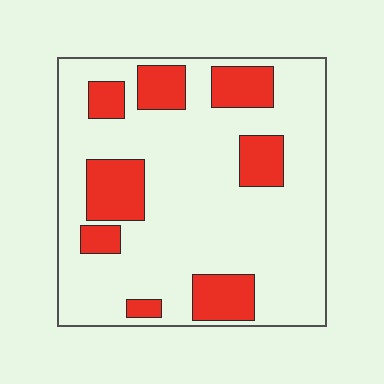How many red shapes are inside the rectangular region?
8.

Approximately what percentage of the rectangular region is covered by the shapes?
Approximately 25%.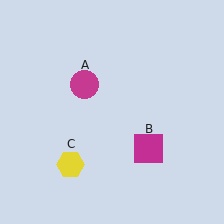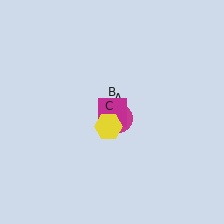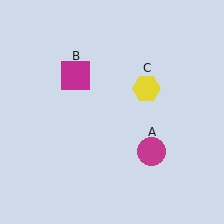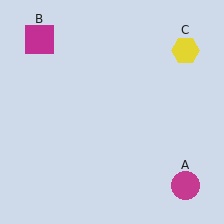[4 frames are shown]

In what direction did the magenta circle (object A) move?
The magenta circle (object A) moved down and to the right.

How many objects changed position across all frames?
3 objects changed position: magenta circle (object A), magenta square (object B), yellow hexagon (object C).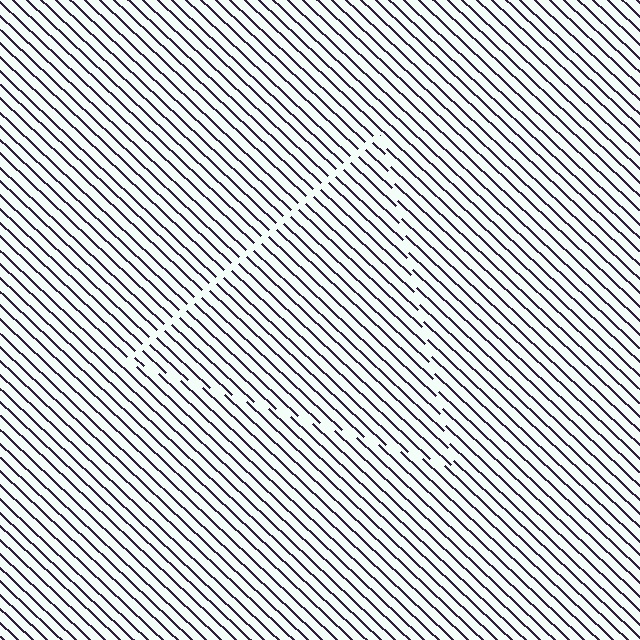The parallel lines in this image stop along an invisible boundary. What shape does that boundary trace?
An illusory triangle. The interior of the shape contains the same grating, shifted by half a period — the contour is defined by the phase discontinuity where line-ends from the inner and outer gratings abut.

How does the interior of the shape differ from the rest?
The interior of the shape contains the same grating, shifted by half a period — the contour is defined by the phase discontinuity where line-ends from the inner and outer gratings abut.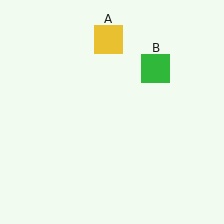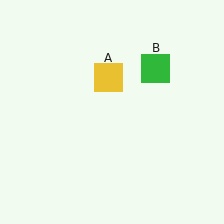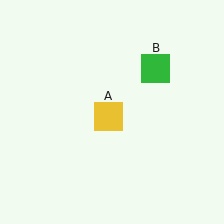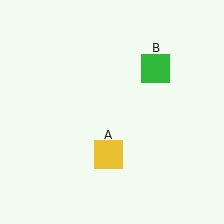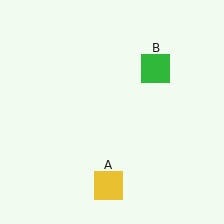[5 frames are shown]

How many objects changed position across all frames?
1 object changed position: yellow square (object A).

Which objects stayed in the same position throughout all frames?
Green square (object B) remained stationary.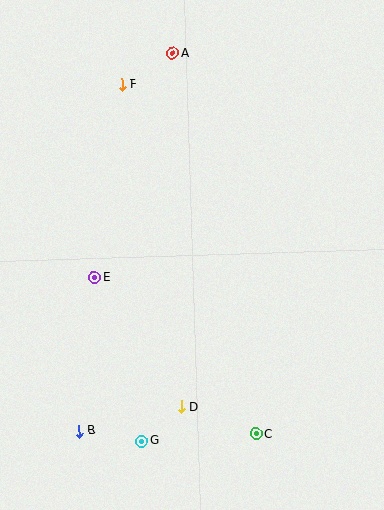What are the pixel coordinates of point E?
Point E is at (94, 277).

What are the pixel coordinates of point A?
Point A is at (172, 53).